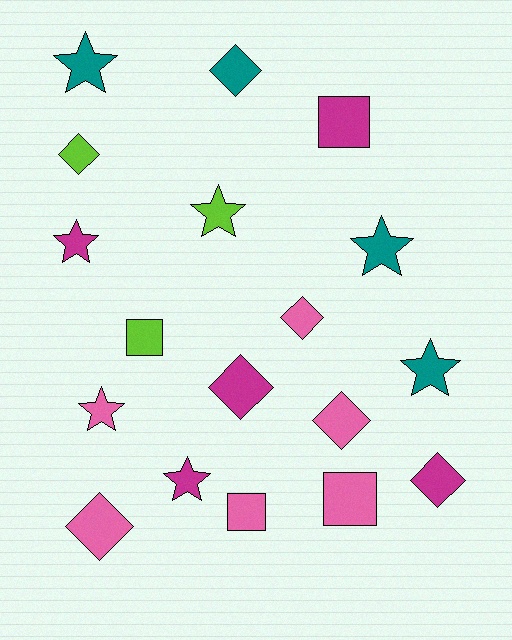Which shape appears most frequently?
Star, with 7 objects.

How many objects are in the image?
There are 18 objects.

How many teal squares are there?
There are no teal squares.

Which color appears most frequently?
Pink, with 6 objects.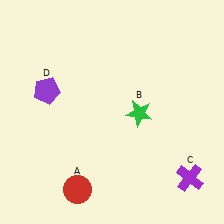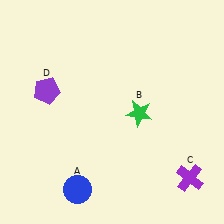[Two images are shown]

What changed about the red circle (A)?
In Image 1, A is red. In Image 2, it changed to blue.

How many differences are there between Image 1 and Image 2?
There is 1 difference between the two images.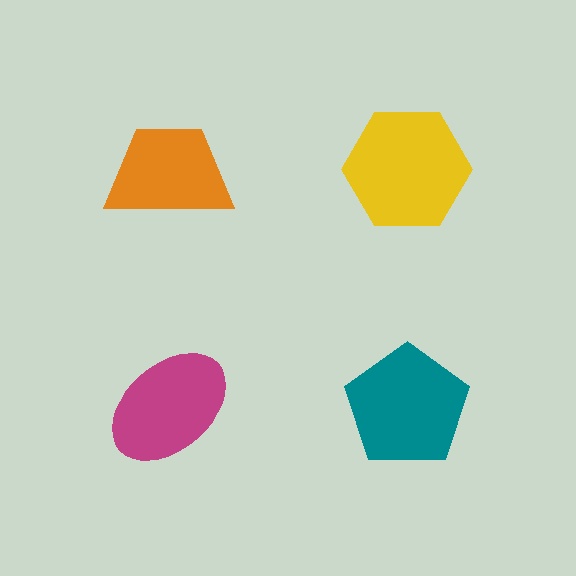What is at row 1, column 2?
A yellow hexagon.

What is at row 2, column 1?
A magenta ellipse.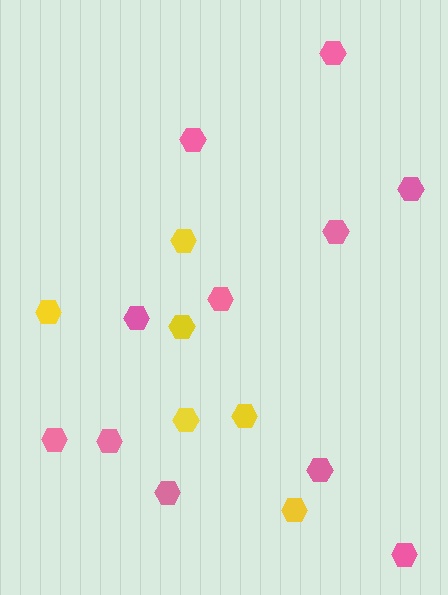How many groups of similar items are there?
There are 2 groups: one group of yellow hexagons (6) and one group of pink hexagons (11).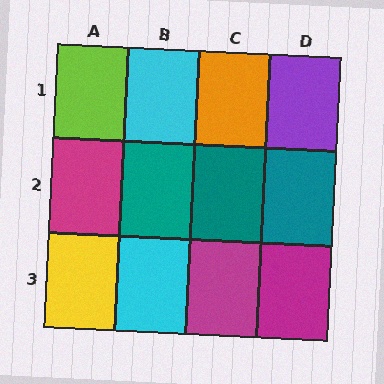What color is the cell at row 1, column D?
Purple.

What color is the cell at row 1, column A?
Lime.